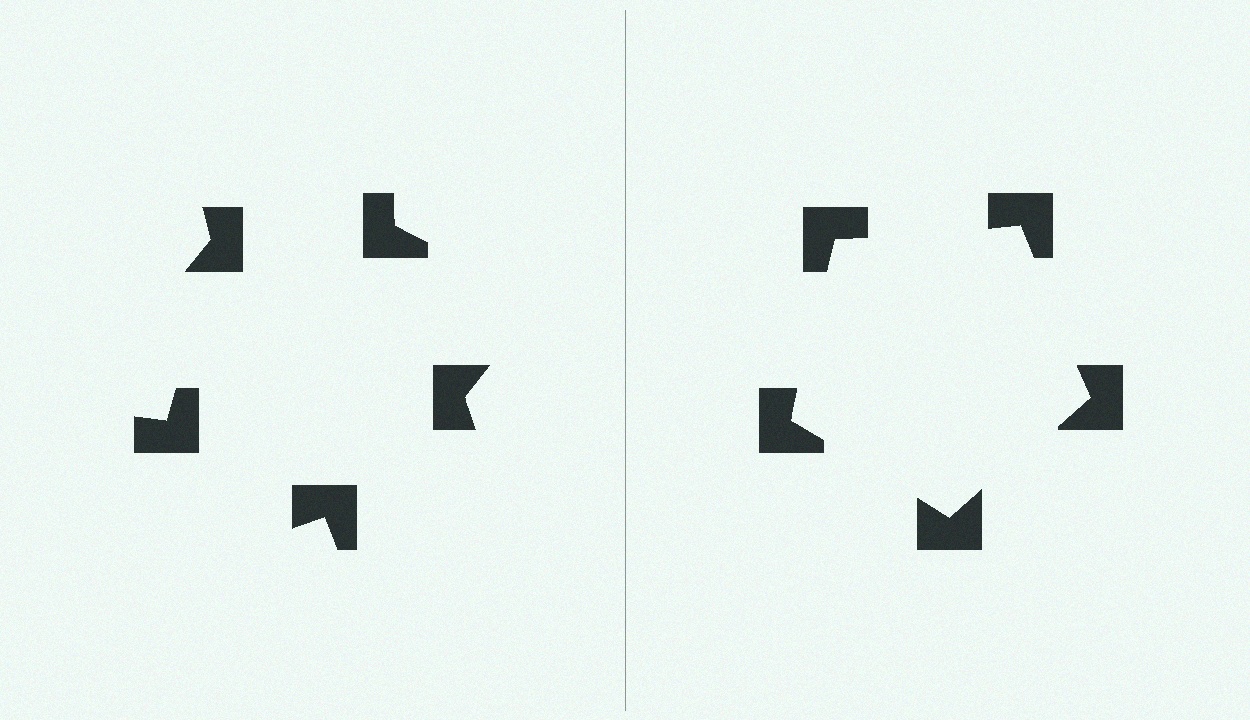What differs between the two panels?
The notched squares are positioned identically on both sides; only the wedge orientations differ. On the right they align to a pentagon; on the left they are misaligned.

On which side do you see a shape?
An illusory pentagon appears on the right side. On the left side the wedge cuts are rotated, so no coherent shape forms.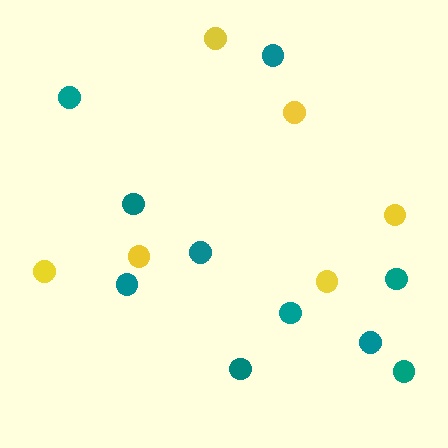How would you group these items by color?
There are 2 groups: one group of teal circles (10) and one group of yellow circles (6).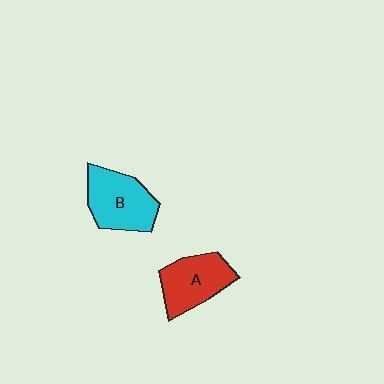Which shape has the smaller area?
Shape A (red).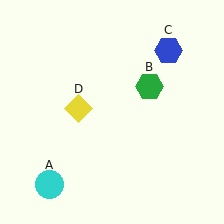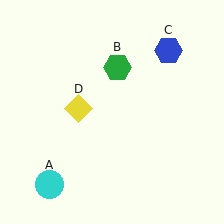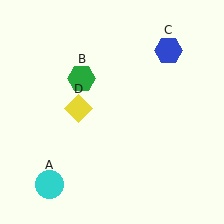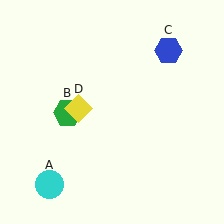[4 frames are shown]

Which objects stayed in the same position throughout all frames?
Cyan circle (object A) and blue hexagon (object C) and yellow diamond (object D) remained stationary.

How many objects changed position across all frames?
1 object changed position: green hexagon (object B).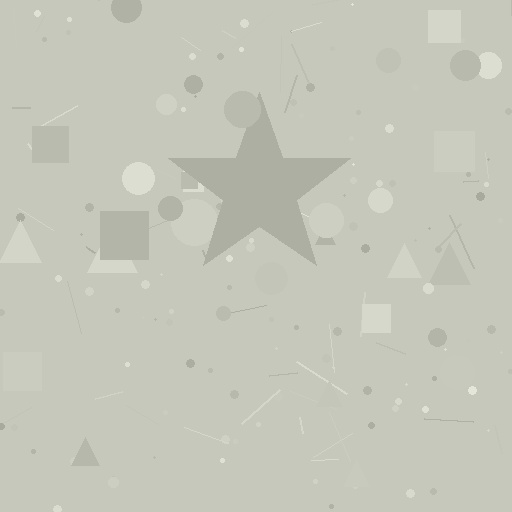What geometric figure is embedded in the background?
A star is embedded in the background.